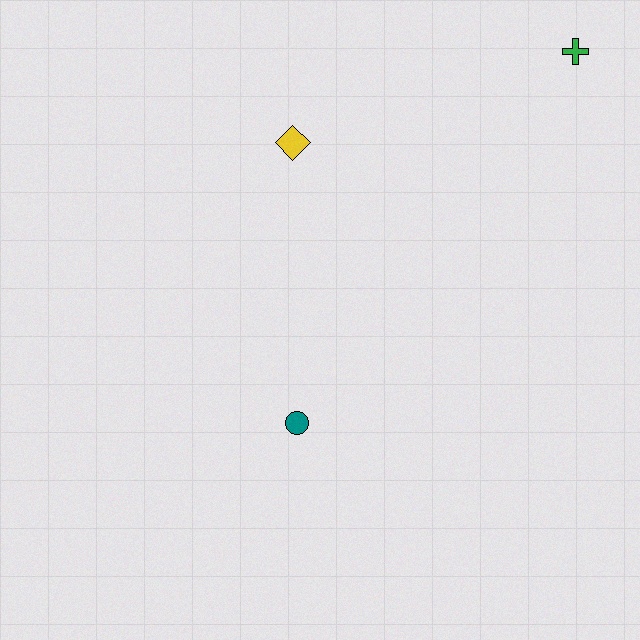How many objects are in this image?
There are 3 objects.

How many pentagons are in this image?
There are no pentagons.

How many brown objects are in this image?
There are no brown objects.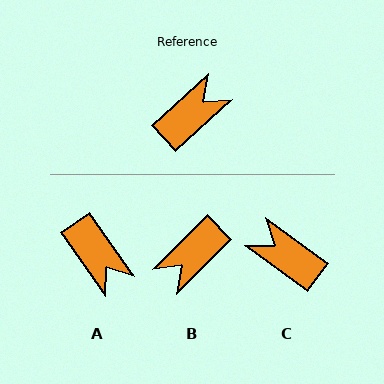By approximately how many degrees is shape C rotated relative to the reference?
Approximately 102 degrees counter-clockwise.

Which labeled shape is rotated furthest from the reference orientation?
B, about 177 degrees away.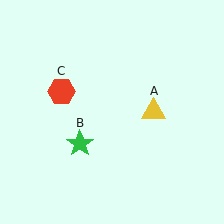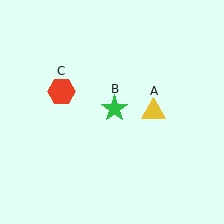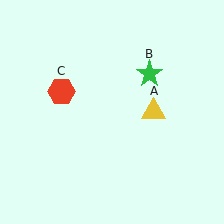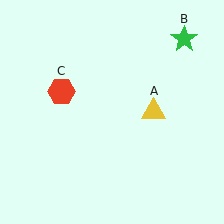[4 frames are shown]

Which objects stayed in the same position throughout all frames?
Yellow triangle (object A) and red hexagon (object C) remained stationary.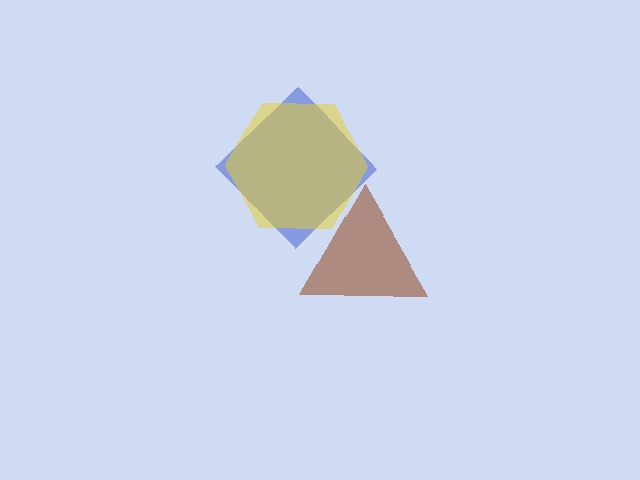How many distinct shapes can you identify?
There are 3 distinct shapes: a blue diamond, a brown triangle, a yellow hexagon.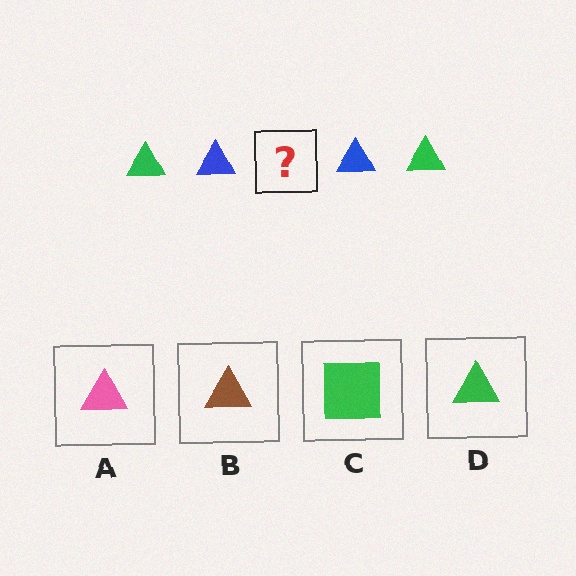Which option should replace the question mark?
Option D.